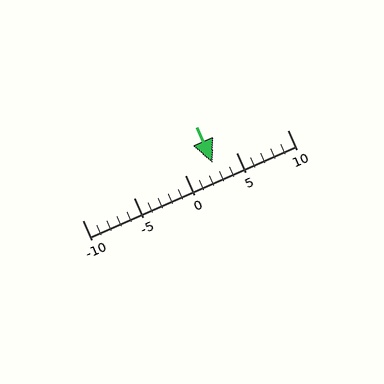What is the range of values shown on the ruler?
The ruler shows values from -10 to 10.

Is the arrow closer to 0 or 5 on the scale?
The arrow is closer to 5.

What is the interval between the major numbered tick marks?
The major tick marks are spaced 5 units apart.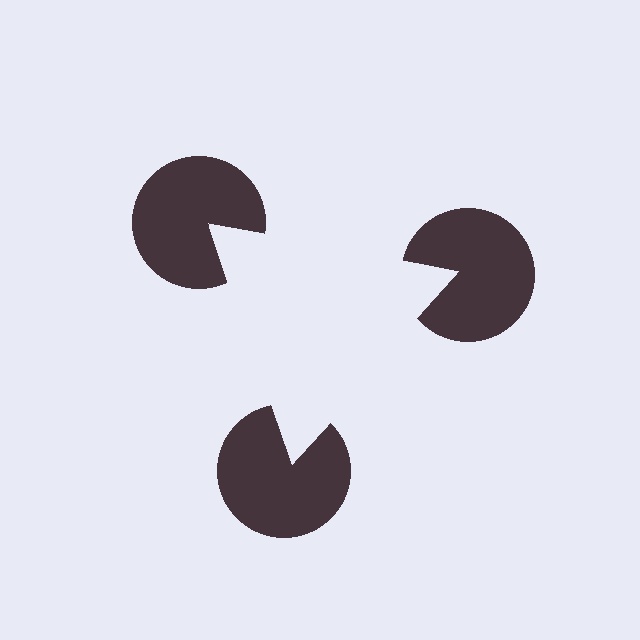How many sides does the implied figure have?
3 sides.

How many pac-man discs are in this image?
There are 3 — one at each vertex of the illusory triangle.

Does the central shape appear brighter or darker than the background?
It typically appears slightly brighter than the background, even though no actual brightness change is drawn.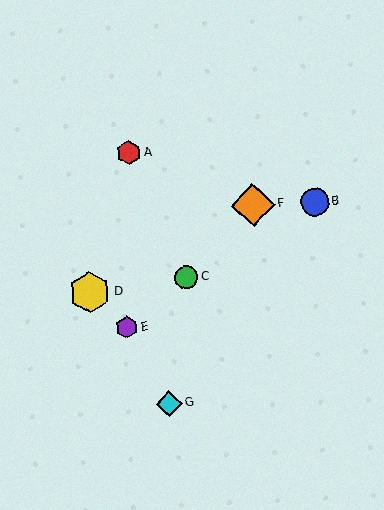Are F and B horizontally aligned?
Yes, both are at y≈205.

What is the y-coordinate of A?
Object A is at y≈153.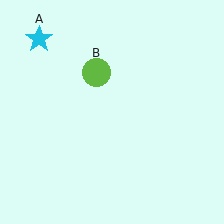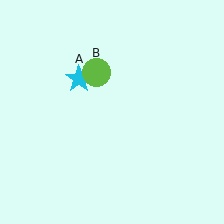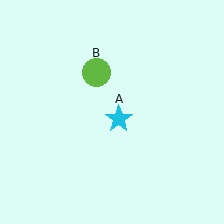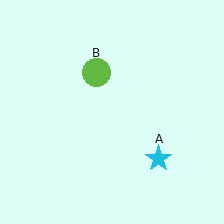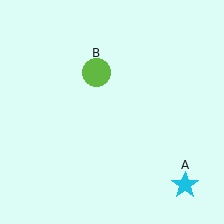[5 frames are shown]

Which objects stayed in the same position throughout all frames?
Lime circle (object B) remained stationary.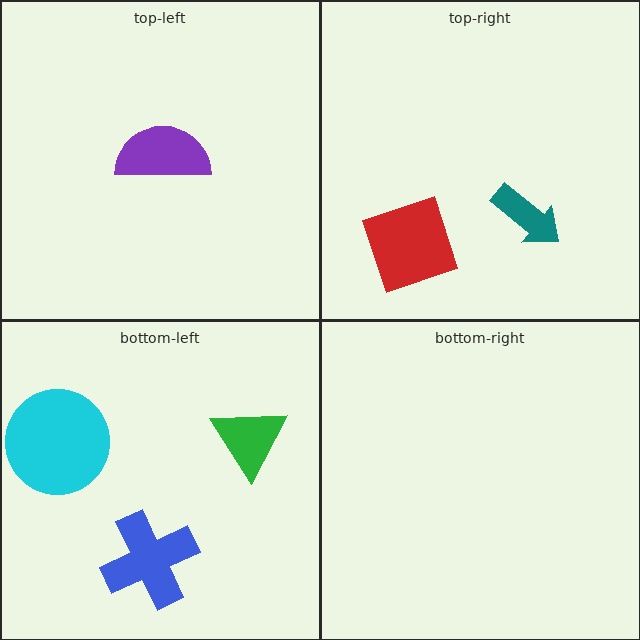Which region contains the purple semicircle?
The top-left region.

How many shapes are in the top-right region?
2.